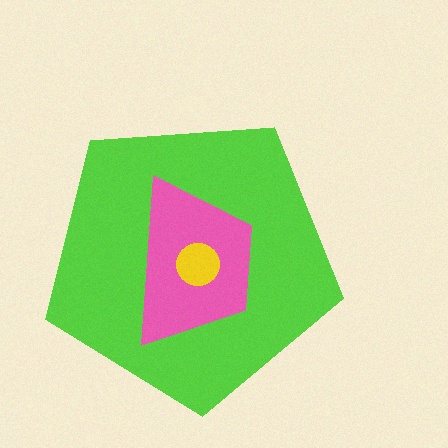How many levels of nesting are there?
3.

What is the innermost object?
The yellow circle.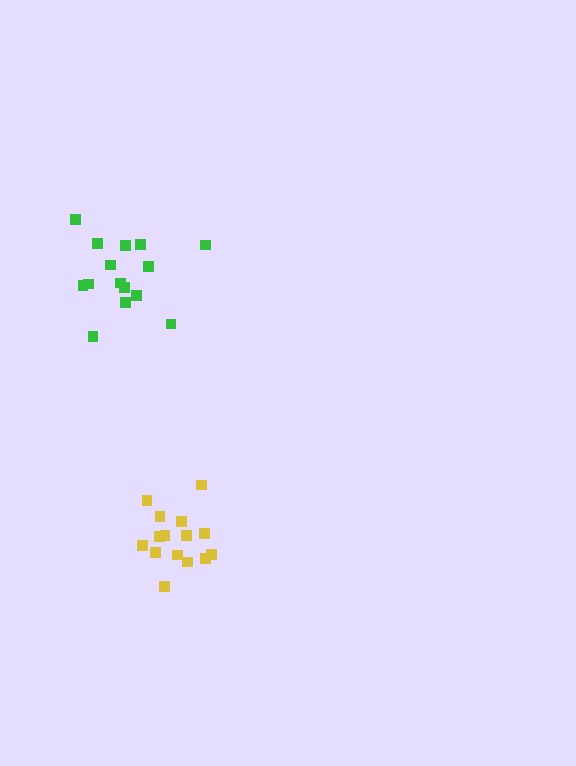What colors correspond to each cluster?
The clusters are colored: yellow, green.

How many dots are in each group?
Group 1: 15 dots, Group 2: 15 dots (30 total).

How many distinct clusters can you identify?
There are 2 distinct clusters.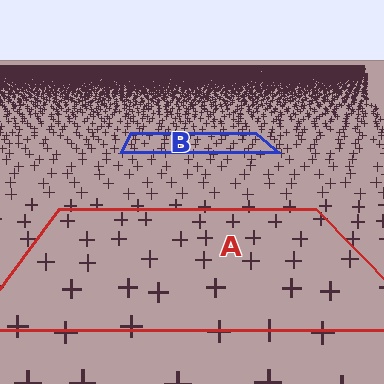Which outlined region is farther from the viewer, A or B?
Region B is farther from the viewer — the texture elements inside it appear smaller and more densely packed.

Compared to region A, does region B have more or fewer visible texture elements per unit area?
Region B has more texture elements per unit area — they are packed more densely because it is farther away.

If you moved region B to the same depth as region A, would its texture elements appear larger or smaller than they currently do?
They would appear larger. At a closer depth, the same texture elements are projected at a bigger on-screen size.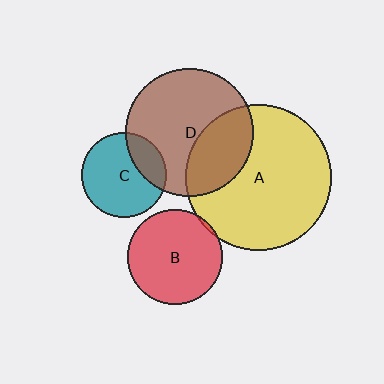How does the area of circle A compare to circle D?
Approximately 1.3 times.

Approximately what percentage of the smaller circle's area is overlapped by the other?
Approximately 25%.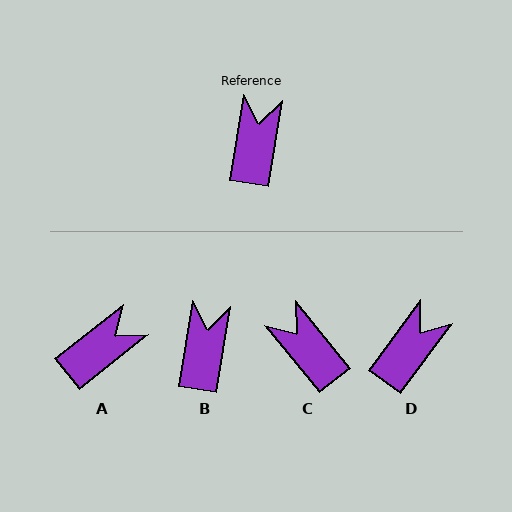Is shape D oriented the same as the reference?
No, it is off by about 27 degrees.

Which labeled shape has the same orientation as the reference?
B.